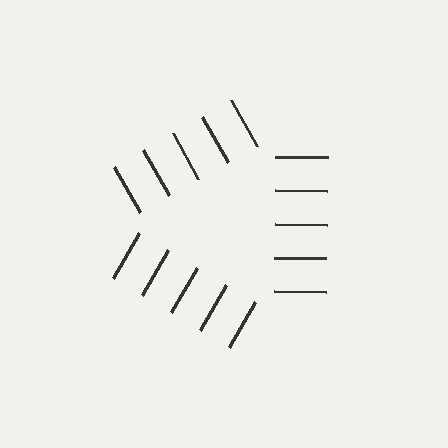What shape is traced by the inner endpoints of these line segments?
An illusory triangle — the line segments terminate on its edges but no continuous stroke is drawn.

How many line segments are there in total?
15 — 5 along each of the 3 edges.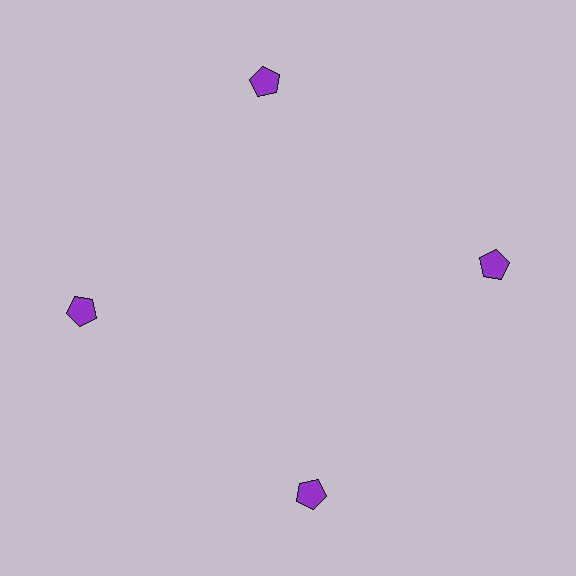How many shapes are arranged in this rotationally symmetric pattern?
There are 4 shapes, arranged in 4 groups of 1.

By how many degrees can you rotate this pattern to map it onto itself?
The pattern maps onto itself every 90 degrees of rotation.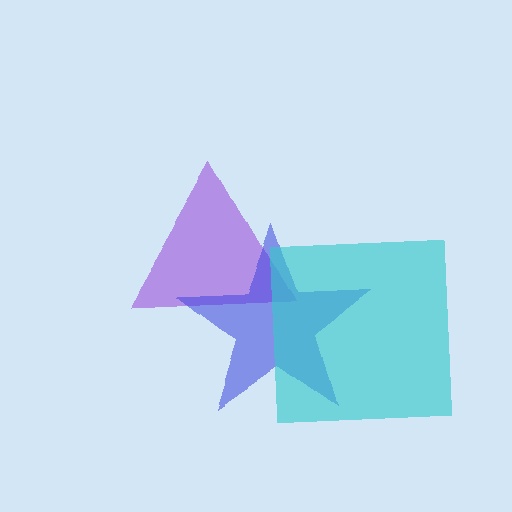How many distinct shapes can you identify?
There are 3 distinct shapes: a purple triangle, a blue star, a cyan square.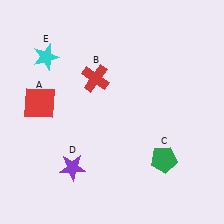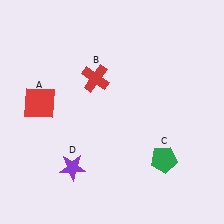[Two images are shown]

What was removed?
The cyan star (E) was removed in Image 2.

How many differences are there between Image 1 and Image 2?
There is 1 difference between the two images.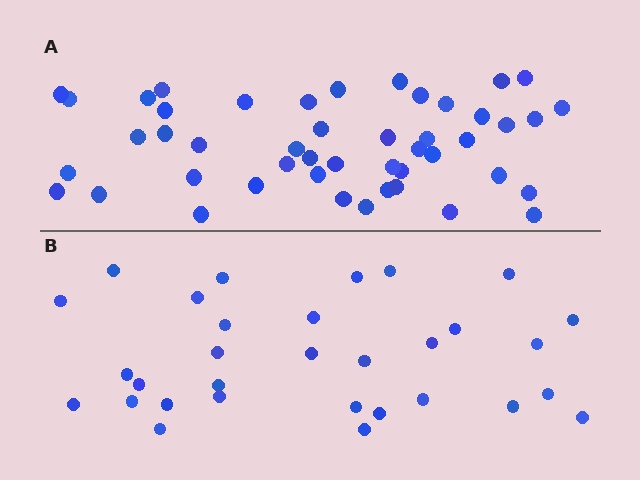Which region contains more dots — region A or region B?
Region A (the top region) has more dots.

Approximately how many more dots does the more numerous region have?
Region A has approximately 15 more dots than region B.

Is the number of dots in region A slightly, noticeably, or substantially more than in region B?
Region A has substantially more. The ratio is roughly 1.5 to 1.